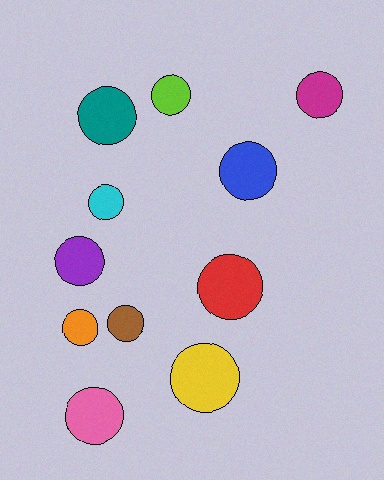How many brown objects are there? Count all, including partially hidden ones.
There is 1 brown object.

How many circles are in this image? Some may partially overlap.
There are 11 circles.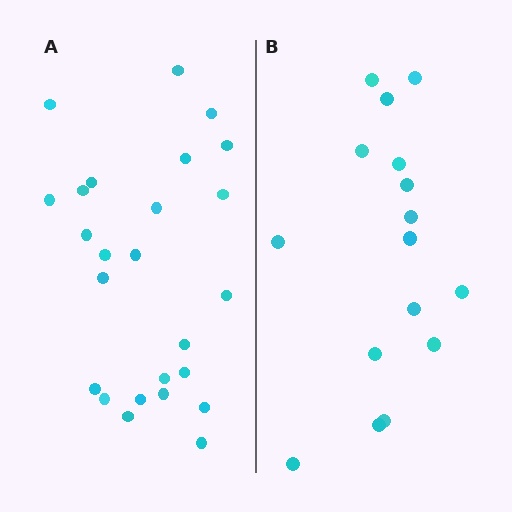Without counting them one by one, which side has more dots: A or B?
Region A (the left region) has more dots.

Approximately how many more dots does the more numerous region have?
Region A has roughly 8 or so more dots than region B.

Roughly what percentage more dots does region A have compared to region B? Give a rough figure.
About 55% more.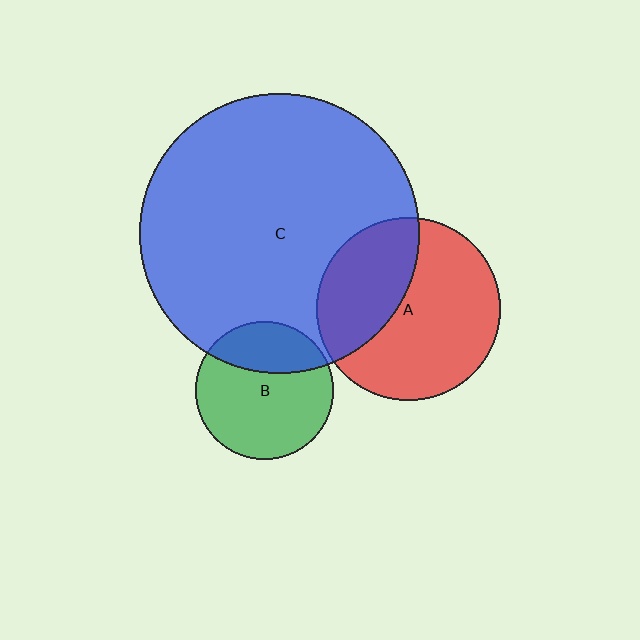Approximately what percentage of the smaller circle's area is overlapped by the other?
Approximately 30%.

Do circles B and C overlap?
Yes.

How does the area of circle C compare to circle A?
Approximately 2.3 times.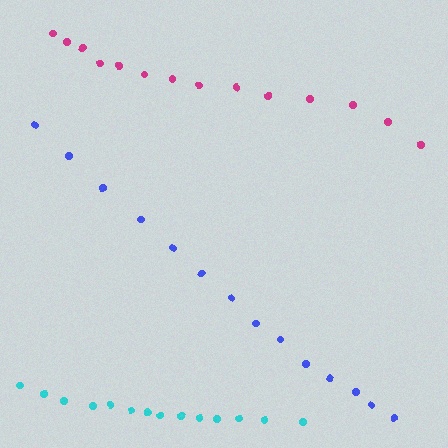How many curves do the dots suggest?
There are 3 distinct paths.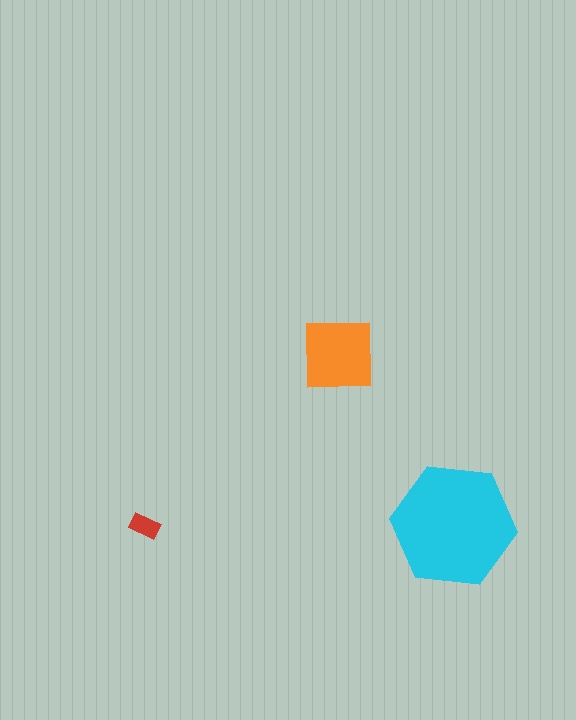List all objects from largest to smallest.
The cyan hexagon, the orange square, the red rectangle.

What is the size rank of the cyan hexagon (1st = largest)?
1st.